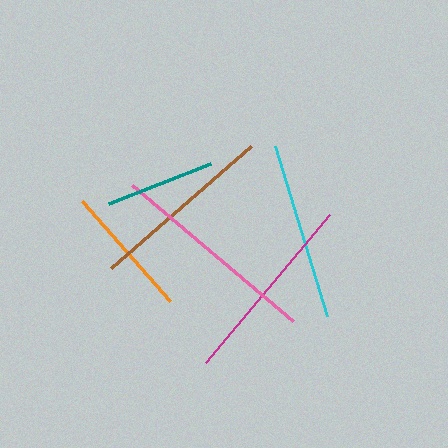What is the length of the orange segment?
The orange segment is approximately 133 pixels long.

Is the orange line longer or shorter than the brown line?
The brown line is longer than the orange line.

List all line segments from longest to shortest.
From longest to shortest: pink, magenta, brown, cyan, orange, teal.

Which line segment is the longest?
The pink line is the longest at approximately 212 pixels.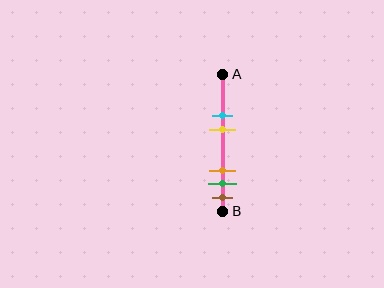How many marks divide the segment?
There are 5 marks dividing the segment.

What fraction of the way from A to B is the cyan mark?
The cyan mark is approximately 30% (0.3) of the way from A to B.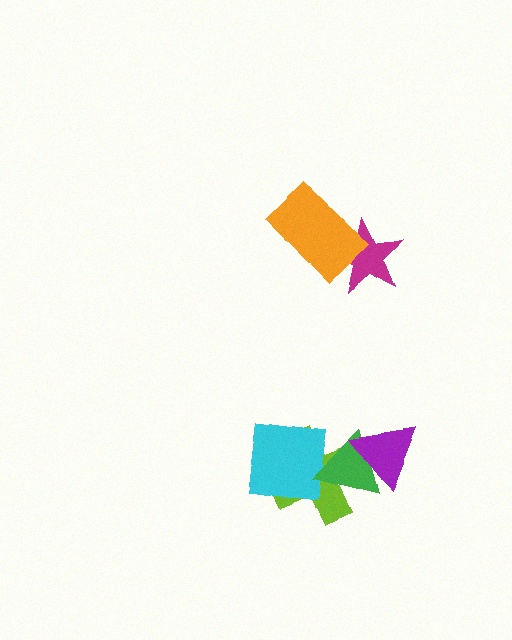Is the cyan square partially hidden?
Yes, it is partially covered by another shape.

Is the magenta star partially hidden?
Yes, it is partially covered by another shape.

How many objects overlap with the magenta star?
1 object overlaps with the magenta star.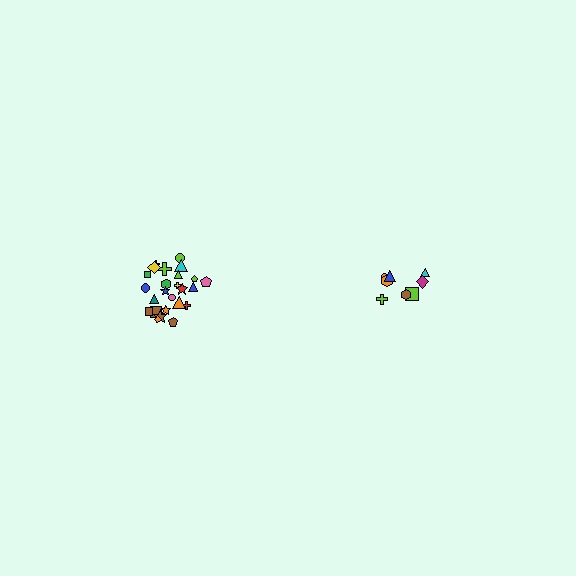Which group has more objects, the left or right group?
The left group.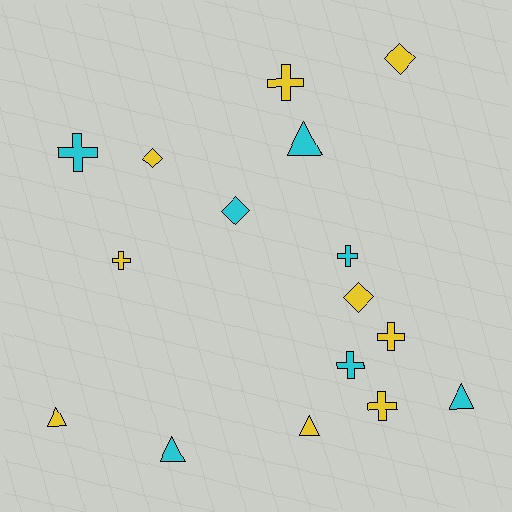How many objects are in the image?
There are 16 objects.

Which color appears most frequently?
Yellow, with 9 objects.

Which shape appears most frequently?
Cross, with 7 objects.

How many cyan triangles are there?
There are 3 cyan triangles.